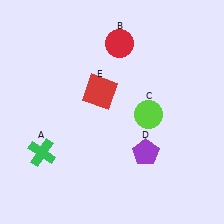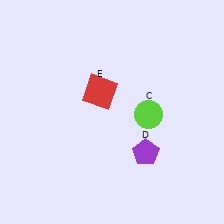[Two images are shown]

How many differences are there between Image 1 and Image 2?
There are 2 differences between the two images.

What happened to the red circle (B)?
The red circle (B) was removed in Image 2. It was in the top-right area of Image 1.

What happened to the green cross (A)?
The green cross (A) was removed in Image 2. It was in the bottom-left area of Image 1.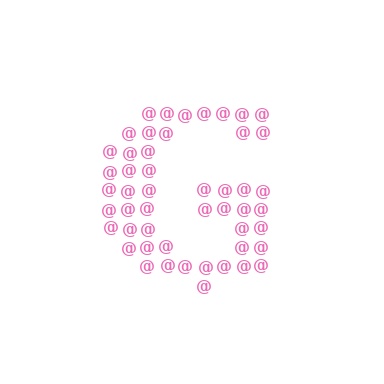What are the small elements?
The small elements are at signs.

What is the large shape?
The large shape is the letter G.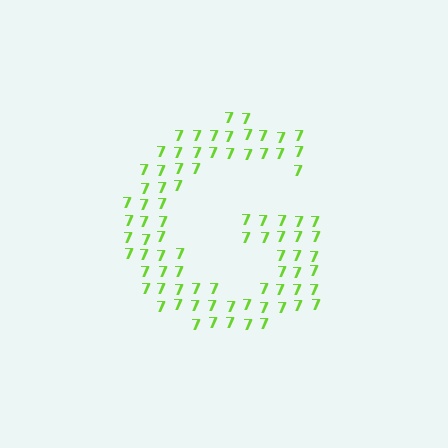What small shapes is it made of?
It is made of small digit 7's.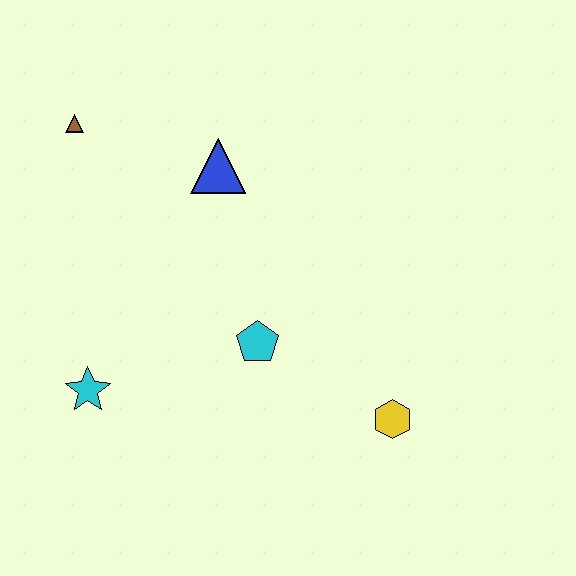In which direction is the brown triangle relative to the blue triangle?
The brown triangle is to the left of the blue triangle.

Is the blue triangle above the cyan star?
Yes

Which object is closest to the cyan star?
The cyan pentagon is closest to the cyan star.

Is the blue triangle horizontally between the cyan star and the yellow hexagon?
Yes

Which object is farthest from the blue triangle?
The yellow hexagon is farthest from the blue triangle.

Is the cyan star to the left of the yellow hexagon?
Yes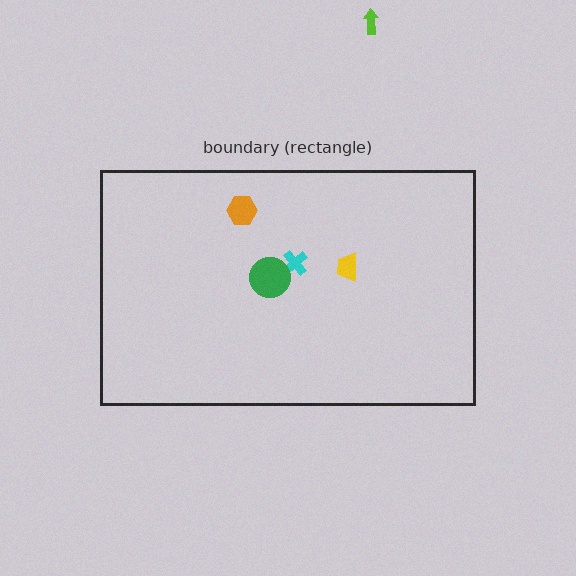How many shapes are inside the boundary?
4 inside, 1 outside.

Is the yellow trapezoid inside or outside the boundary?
Inside.